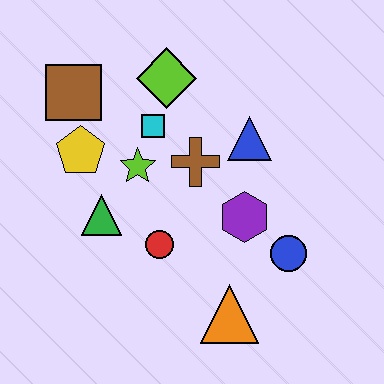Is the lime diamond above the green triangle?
Yes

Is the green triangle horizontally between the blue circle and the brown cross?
No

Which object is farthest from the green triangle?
The blue circle is farthest from the green triangle.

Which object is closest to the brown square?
The yellow pentagon is closest to the brown square.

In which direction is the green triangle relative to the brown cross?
The green triangle is to the left of the brown cross.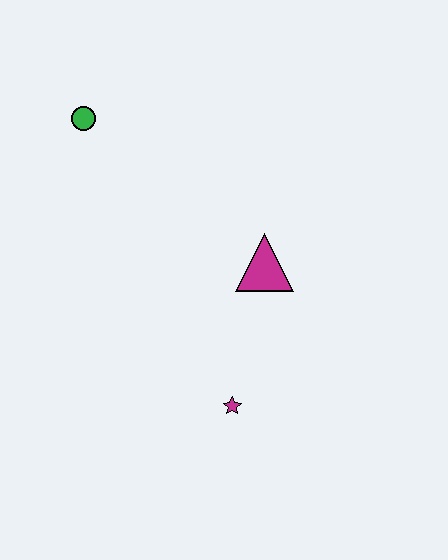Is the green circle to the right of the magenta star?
No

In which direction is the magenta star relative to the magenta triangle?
The magenta star is below the magenta triangle.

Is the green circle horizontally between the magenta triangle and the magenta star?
No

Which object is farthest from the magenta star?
The green circle is farthest from the magenta star.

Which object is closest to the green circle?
The magenta triangle is closest to the green circle.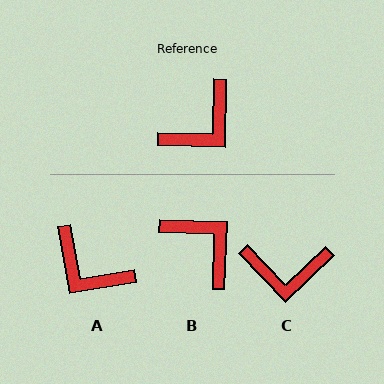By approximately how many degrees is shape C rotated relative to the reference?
Approximately 46 degrees clockwise.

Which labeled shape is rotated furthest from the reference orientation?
B, about 89 degrees away.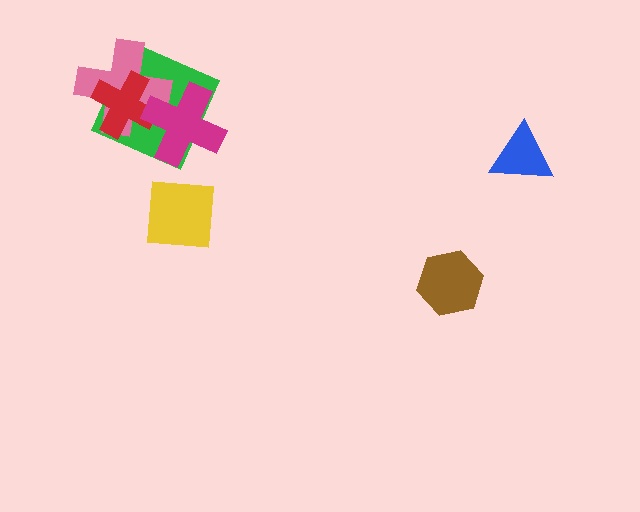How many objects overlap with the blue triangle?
0 objects overlap with the blue triangle.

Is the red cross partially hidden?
Yes, it is partially covered by another shape.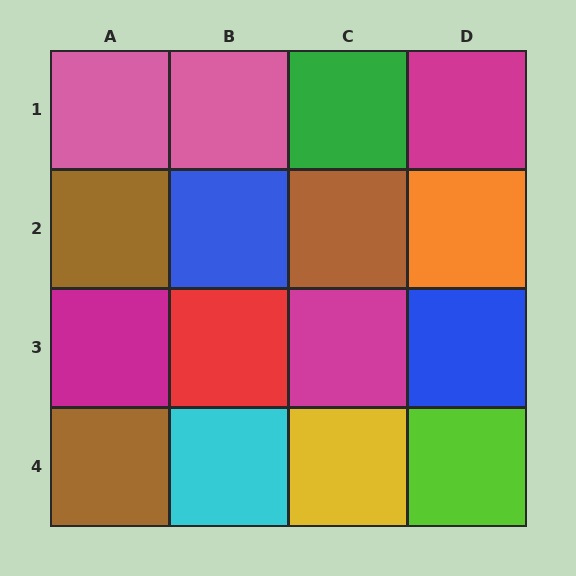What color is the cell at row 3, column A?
Magenta.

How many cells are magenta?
3 cells are magenta.